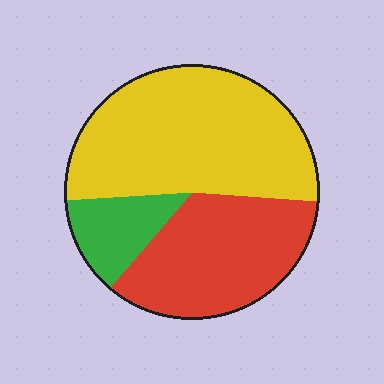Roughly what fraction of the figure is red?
Red covers roughly 35% of the figure.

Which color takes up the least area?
Green, at roughly 15%.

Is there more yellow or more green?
Yellow.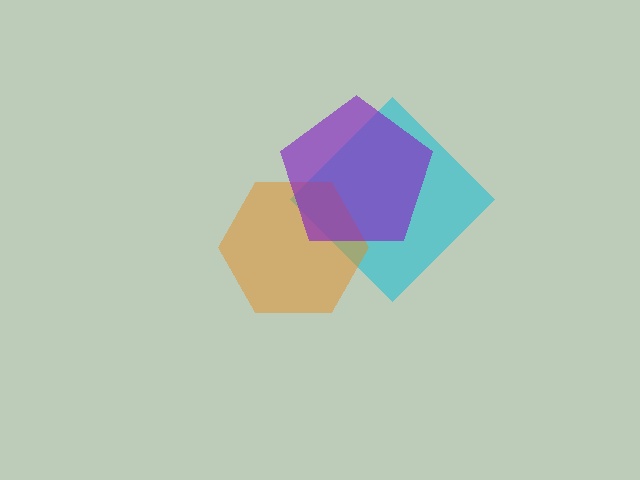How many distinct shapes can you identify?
There are 3 distinct shapes: a cyan diamond, an orange hexagon, a purple pentagon.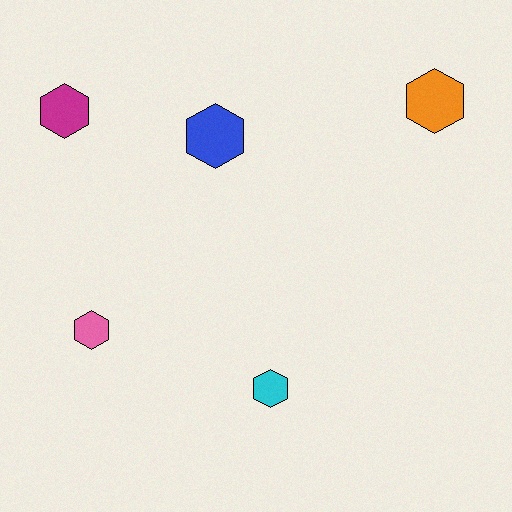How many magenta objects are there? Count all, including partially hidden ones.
There is 1 magenta object.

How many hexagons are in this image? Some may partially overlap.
There are 5 hexagons.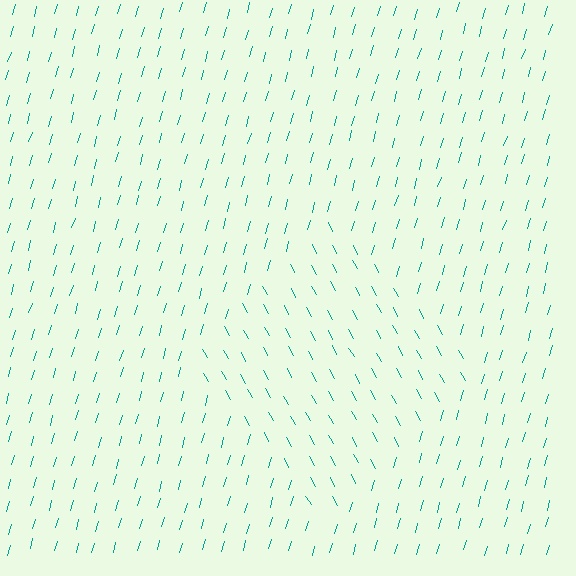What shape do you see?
I see a diamond.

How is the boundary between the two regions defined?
The boundary is defined purely by a change in line orientation (approximately 45 degrees difference). All lines are the same color and thickness.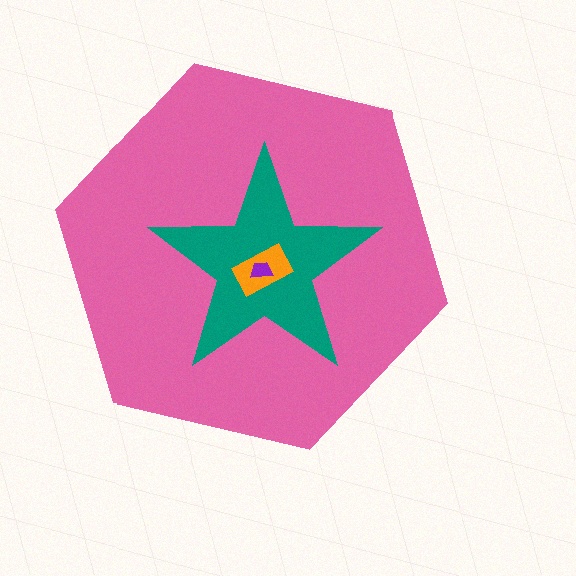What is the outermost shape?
The pink hexagon.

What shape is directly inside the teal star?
The orange rectangle.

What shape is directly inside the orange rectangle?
The purple trapezoid.